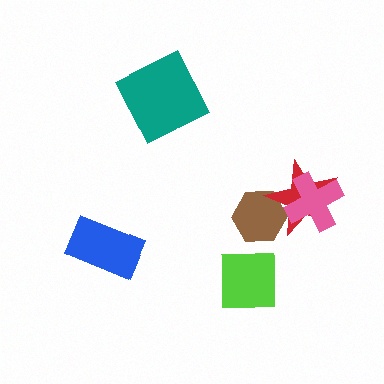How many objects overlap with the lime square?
0 objects overlap with the lime square.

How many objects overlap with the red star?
2 objects overlap with the red star.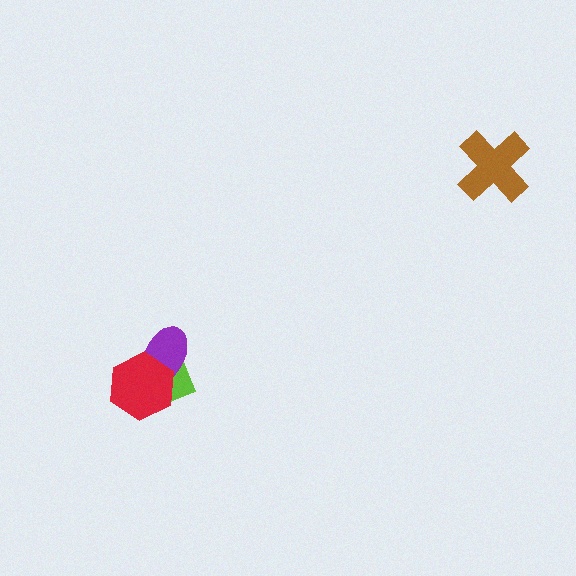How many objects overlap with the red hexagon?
2 objects overlap with the red hexagon.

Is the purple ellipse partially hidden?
Yes, it is partially covered by another shape.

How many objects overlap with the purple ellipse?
2 objects overlap with the purple ellipse.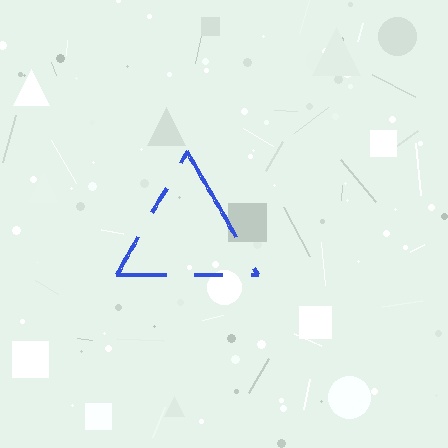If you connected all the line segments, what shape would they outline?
They would outline a triangle.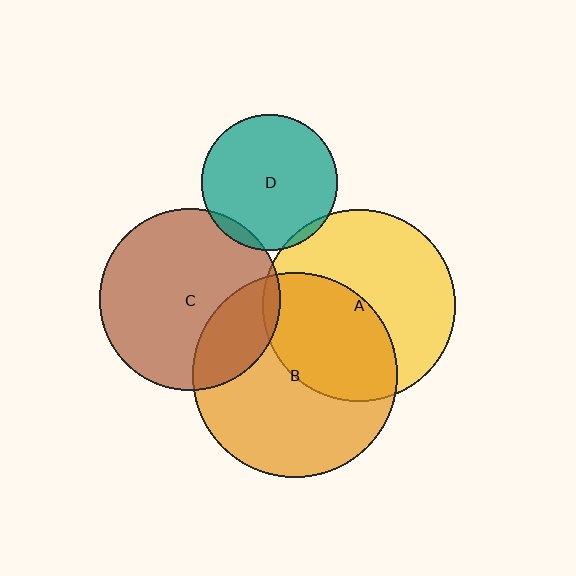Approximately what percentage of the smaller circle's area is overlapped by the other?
Approximately 25%.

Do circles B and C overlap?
Yes.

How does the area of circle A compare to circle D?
Approximately 2.0 times.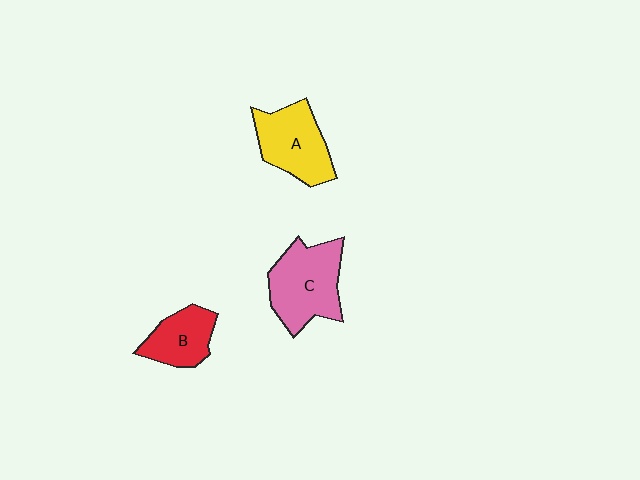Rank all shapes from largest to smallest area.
From largest to smallest: C (pink), A (yellow), B (red).